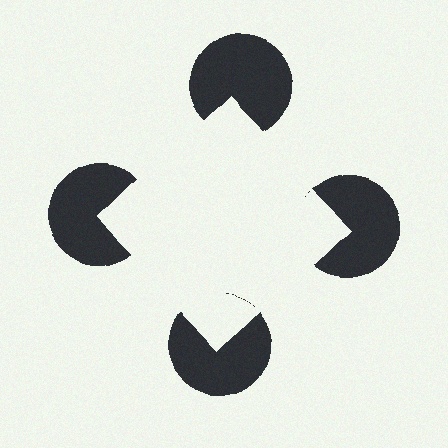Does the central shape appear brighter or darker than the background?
It typically appears slightly brighter than the background, even though no actual brightness change is drawn.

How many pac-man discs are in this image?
There are 4 — one at each vertex of the illusory square.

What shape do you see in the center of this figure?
An illusory square — its edges are inferred from the aligned wedge cuts in the pac-man discs, not physically drawn.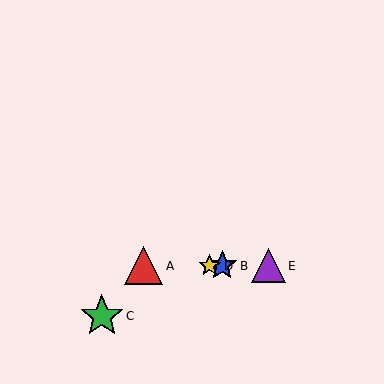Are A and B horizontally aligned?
Yes, both are at y≈266.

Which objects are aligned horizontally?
Objects A, B, D, E are aligned horizontally.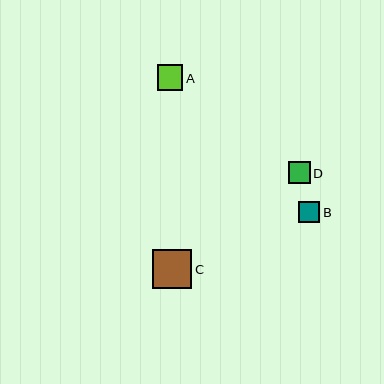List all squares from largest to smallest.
From largest to smallest: C, A, D, B.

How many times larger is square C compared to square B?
Square C is approximately 1.8 times the size of square B.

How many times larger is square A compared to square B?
Square A is approximately 1.2 times the size of square B.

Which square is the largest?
Square C is the largest with a size of approximately 39 pixels.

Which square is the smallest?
Square B is the smallest with a size of approximately 21 pixels.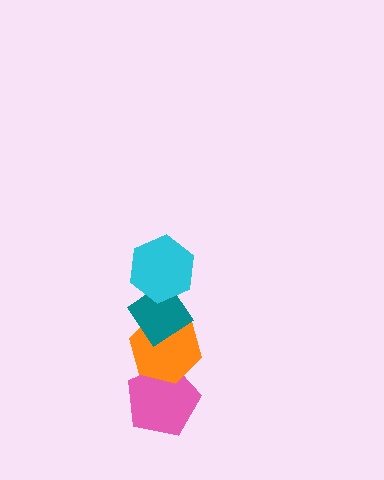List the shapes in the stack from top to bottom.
From top to bottom: the cyan hexagon, the teal diamond, the orange hexagon, the pink pentagon.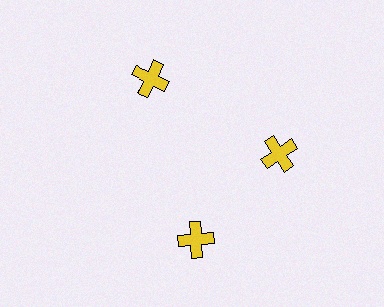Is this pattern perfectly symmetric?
No. The 3 yellow crosses are arranged in a ring, but one element near the 7 o'clock position is rotated out of alignment along the ring, breaking the 3-fold rotational symmetry.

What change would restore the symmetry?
The symmetry would be restored by rotating it back into even spacing with its neighbors so that all 3 crosses sit at equal angles and equal distance from the center.